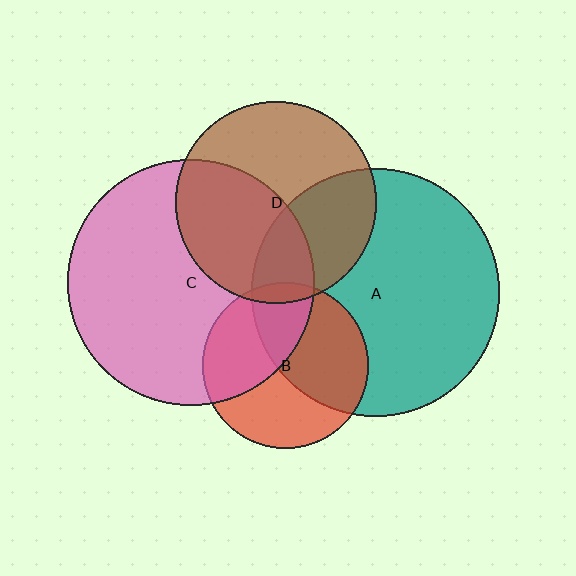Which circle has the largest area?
Circle A (teal).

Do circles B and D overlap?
Yes.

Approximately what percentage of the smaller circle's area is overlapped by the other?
Approximately 5%.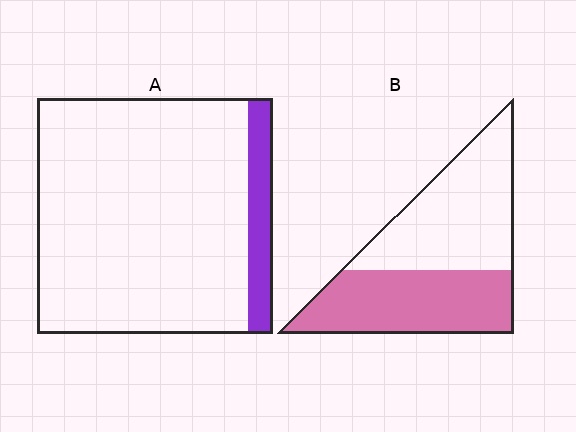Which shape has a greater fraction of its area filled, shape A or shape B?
Shape B.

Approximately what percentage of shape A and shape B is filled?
A is approximately 10% and B is approximately 45%.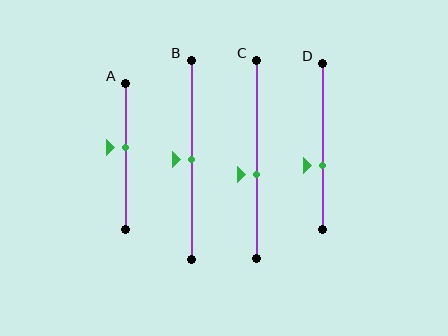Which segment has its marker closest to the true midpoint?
Segment B has its marker closest to the true midpoint.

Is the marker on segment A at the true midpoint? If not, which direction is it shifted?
No, the marker on segment A is shifted upward by about 6% of the segment length.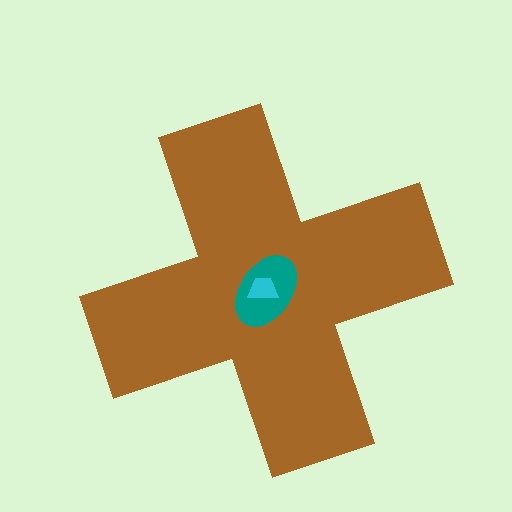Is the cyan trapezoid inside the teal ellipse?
Yes.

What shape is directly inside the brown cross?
The teal ellipse.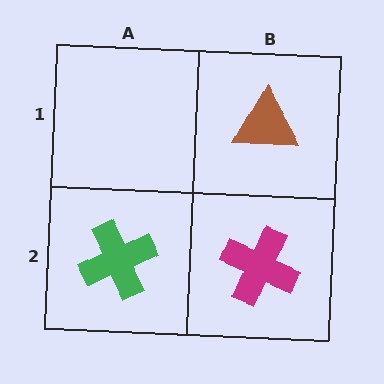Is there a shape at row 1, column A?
No, that cell is empty.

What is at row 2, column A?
A green cross.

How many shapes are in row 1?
1 shape.